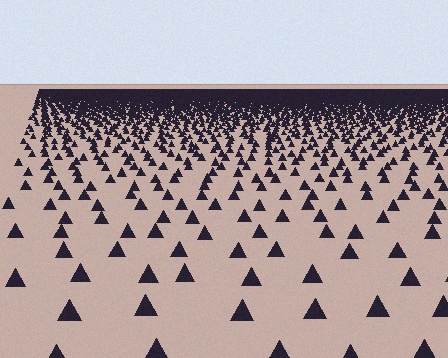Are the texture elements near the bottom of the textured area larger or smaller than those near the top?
Larger. Near the bottom, elements are closer to the viewer and appear at a bigger on-screen size.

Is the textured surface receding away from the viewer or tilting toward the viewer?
The surface is receding away from the viewer. Texture elements get smaller and denser toward the top.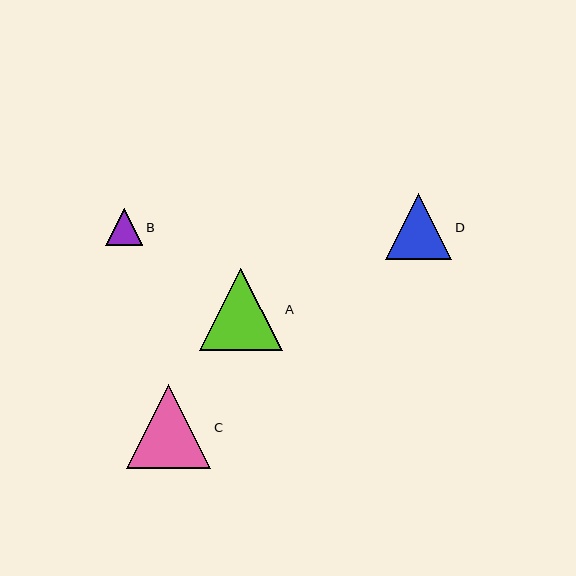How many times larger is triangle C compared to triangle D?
Triangle C is approximately 1.3 times the size of triangle D.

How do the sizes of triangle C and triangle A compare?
Triangle C and triangle A are approximately the same size.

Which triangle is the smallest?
Triangle B is the smallest with a size of approximately 37 pixels.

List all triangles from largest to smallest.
From largest to smallest: C, A, D, B.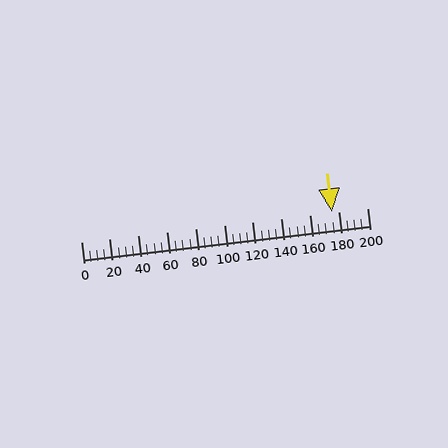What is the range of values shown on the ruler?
The ruler shows values from 0 to 200.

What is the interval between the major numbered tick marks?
The major tick marks are spaced 20 units apart.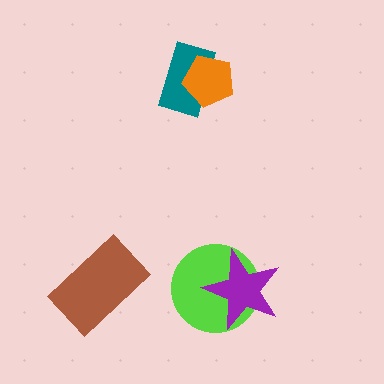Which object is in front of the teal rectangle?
The orange pentagon is in front of the teal rectangle.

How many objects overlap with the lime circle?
1 object overlaps with the lime circle.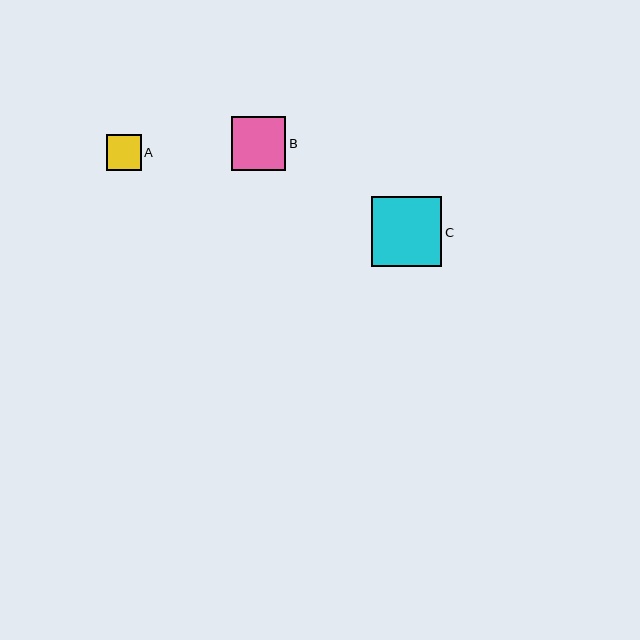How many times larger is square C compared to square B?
Square C is approximately 1.3 times the size of square B.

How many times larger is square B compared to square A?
Square B is approximately 1.5 times the size of square A.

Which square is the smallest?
Square A is the smallest with a size of approximately 35 pixels.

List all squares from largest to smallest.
From largest to smallest: C, B, A.